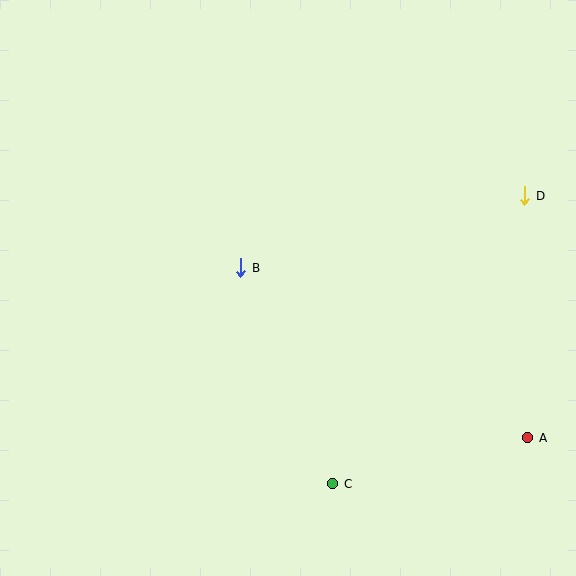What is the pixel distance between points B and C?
The distance between B and C is 235 pixels.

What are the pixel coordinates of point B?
Point B is at (241, 268).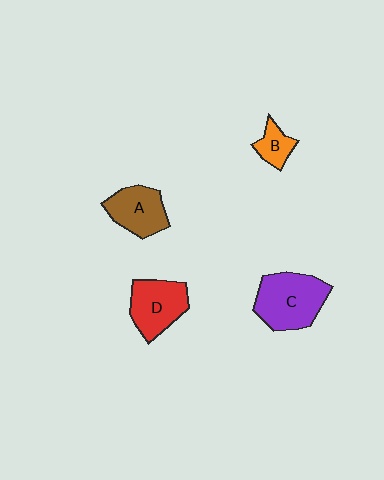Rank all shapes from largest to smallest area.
From largest to smallest: C (purple), D (red), A (brown), B (orange).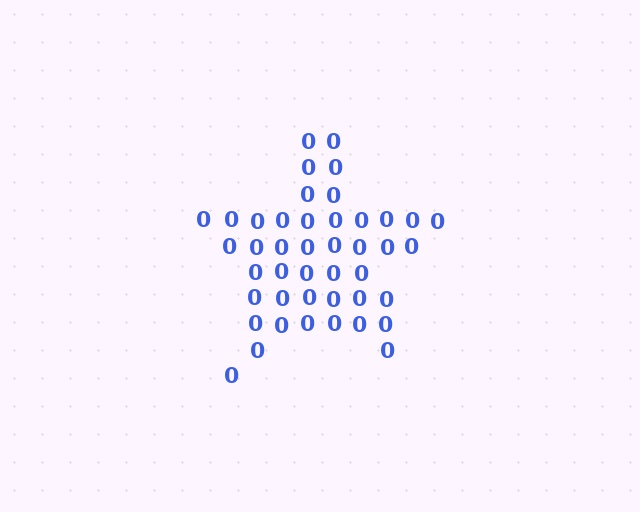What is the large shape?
The large shape is a star.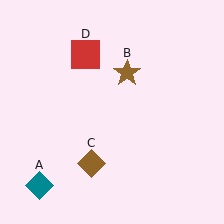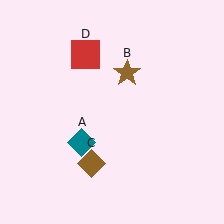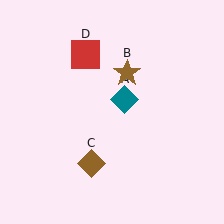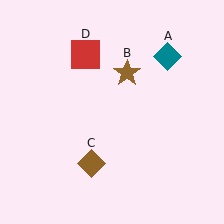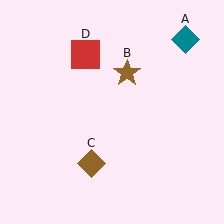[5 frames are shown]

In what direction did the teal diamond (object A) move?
The teal diamond (object A) moved up and to the right.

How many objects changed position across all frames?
1 object changed position: teal diamond (object A).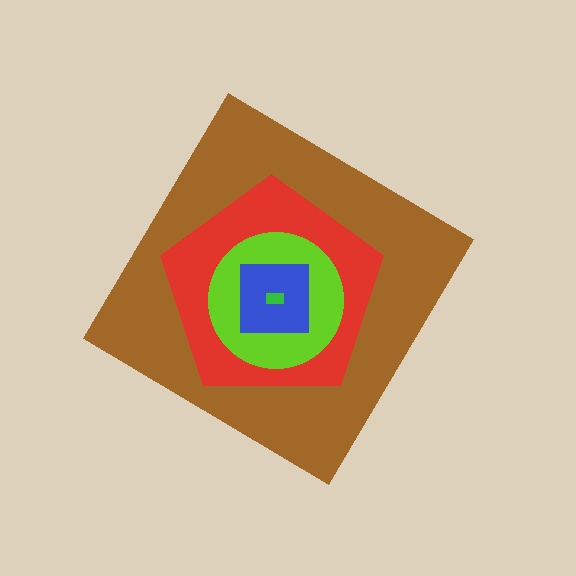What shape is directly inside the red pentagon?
The lime circle.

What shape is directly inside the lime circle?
The blue square.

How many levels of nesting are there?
5.